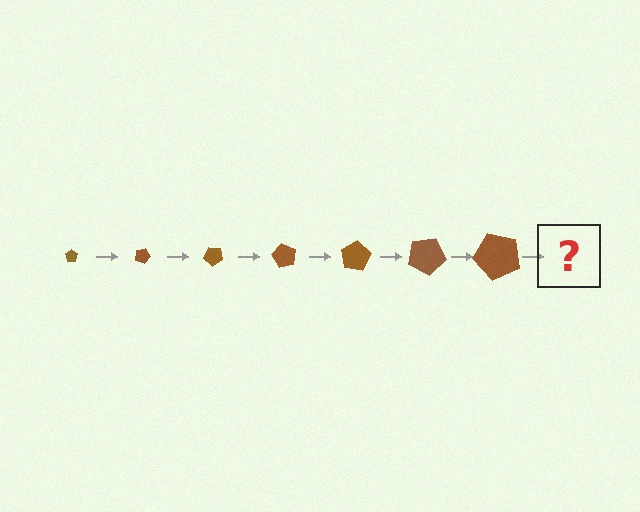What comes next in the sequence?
The next element should be a pentagon, larger than the previous one and rotated 140 degrees from the start.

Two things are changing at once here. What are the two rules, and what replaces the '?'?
The two rules are that the pentagon grows larger each step and it rotates 20 degrees each step. The '?' should be a pentagon, larger than the previous one and rotated 140 degrees from the start.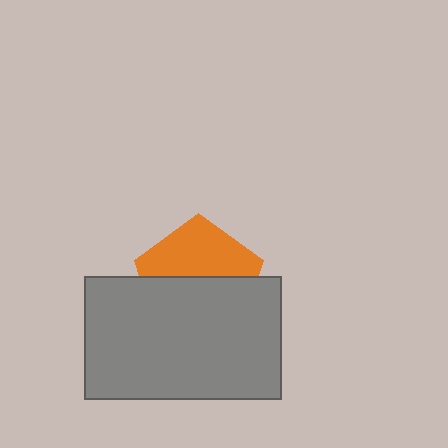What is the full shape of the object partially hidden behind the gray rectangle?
The partially hidden object is an orange pentagon.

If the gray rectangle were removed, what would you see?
You would see the complete orange pentagon.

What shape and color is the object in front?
The object in front is a gray rectangle.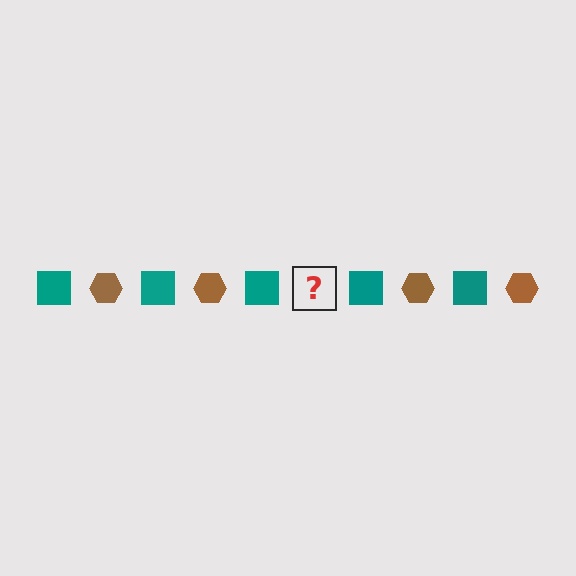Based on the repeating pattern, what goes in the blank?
The blank should be a brown hexagon.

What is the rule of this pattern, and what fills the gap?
The rule is that the pattern alternates between teal square and brown hexagon. The gap should be filled with a brown hexagon.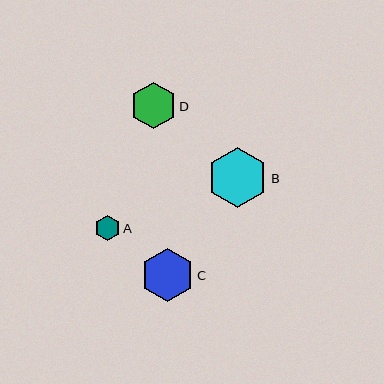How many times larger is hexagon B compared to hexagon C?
Hexagon B is approximately 1.1 times the size of hexagon C.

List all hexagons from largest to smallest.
From largest to smallest: B, C, D, A.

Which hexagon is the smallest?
Hexagon A is the smallest with a size of approximately 25 pixels.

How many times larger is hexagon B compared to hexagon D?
Hexagon B is approximately 1.3 times the size of hexagon D.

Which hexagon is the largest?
Hexagon B is the largest with a size of approximately 60 pixels.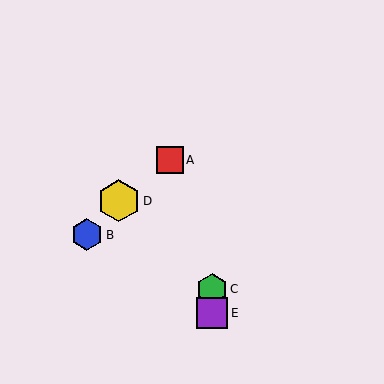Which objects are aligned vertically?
Objects C, E are aligned vertically.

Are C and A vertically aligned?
No, C is at x≈212 and A is at x≈170.